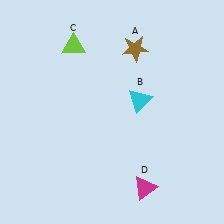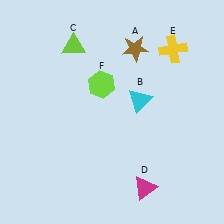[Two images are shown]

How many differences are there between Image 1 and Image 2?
There are 2 differences between the two images.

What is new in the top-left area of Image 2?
A lime hexagon (F) was added in the top-left area of Image 2.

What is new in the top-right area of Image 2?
A yellow cross (E) was added in the top-right area of Image 2.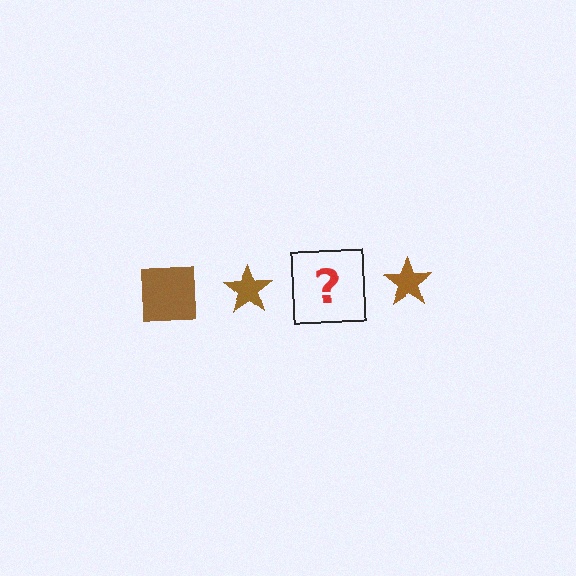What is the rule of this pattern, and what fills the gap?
The rule is that the pattern cycles through square, star shapes in brown. The gap should be filled with a brown square.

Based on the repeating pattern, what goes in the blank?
The blank should be a brown square.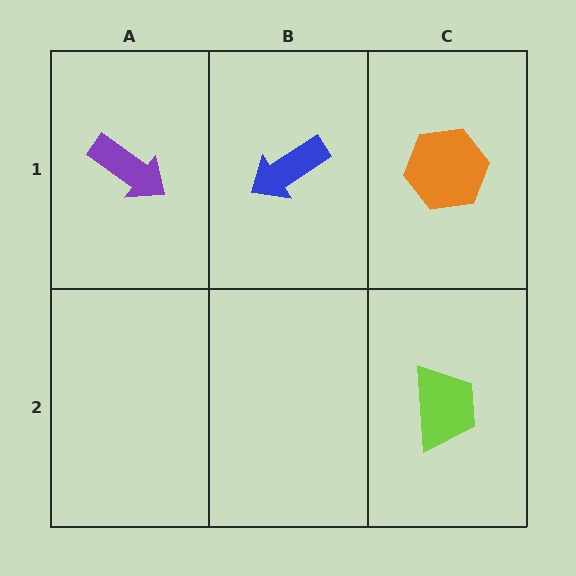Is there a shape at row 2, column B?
No, that cell is empty.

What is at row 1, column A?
A purple arrow.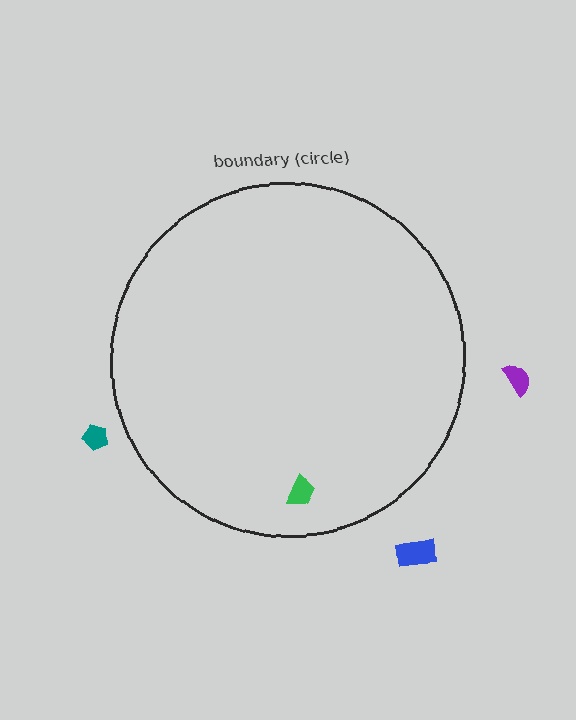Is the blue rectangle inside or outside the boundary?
Outside.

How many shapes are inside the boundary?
1 inside, 3 outside.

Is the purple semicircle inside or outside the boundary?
Outside.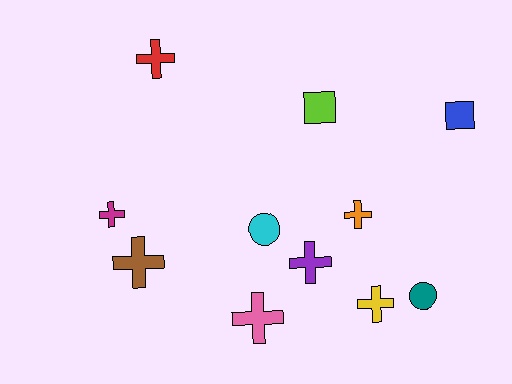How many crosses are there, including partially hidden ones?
There are 7 crosses.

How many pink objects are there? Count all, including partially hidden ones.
There is 1 pink object.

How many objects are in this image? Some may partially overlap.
There are 11 objects.